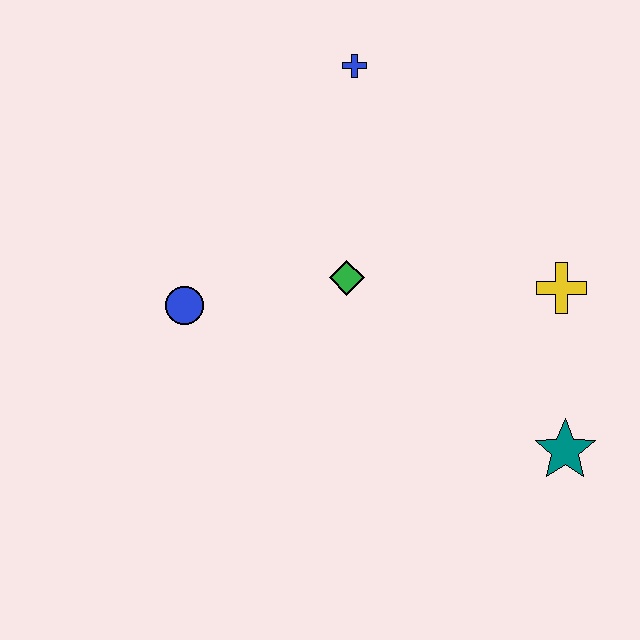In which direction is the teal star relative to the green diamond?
The teal star is to the right of the green diamond.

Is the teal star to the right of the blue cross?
Yes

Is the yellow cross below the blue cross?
Yes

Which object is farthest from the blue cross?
The teal star is farthest from the blue cross.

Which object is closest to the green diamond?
The blue circle is closest to the green diamond.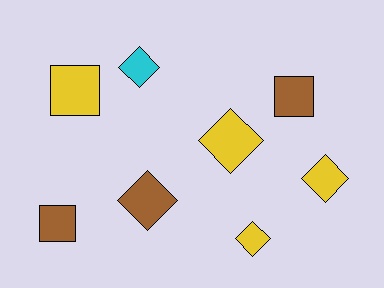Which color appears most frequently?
Yellow, with 4 objects.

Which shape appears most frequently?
Diamond, with 5 objects.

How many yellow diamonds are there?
There are 3 yellow diamonds.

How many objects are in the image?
There are 8 objects.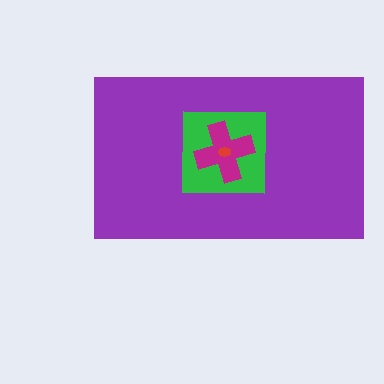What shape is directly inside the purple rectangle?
The green square.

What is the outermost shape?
The purple rectangle.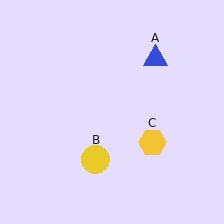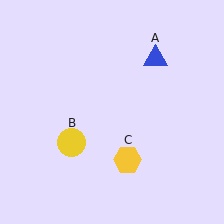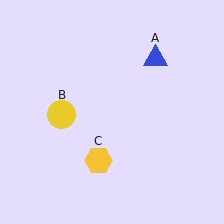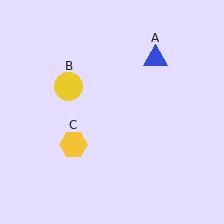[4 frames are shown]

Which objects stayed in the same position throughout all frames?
Blue triangle (object A) remained stationary.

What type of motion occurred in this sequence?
The yellow circle (object B), yellow hexagon (object C) rotated clockwise around the center of the scene.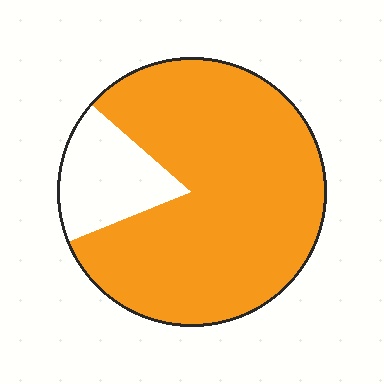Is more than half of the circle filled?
Yes.